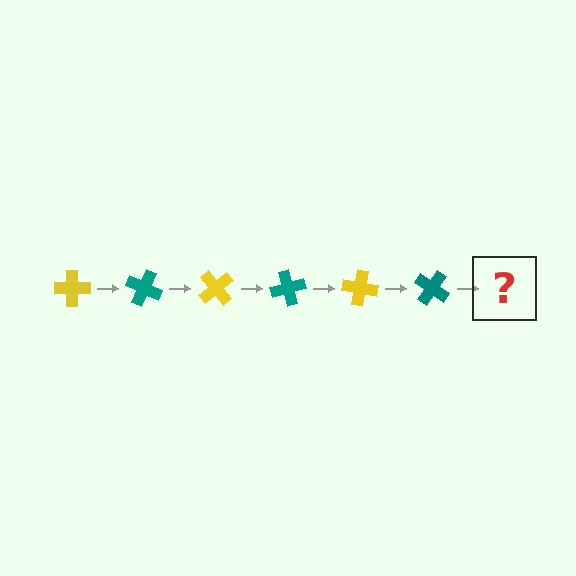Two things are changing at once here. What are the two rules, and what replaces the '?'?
The two rules are that it rotates 25 degrees each step and the color cycles through yellow and teal. The '?' should be a yellow cross, rotated 150 degrees from the start.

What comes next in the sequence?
The next element should be a yellow cross, rotated 150 degrees from the start.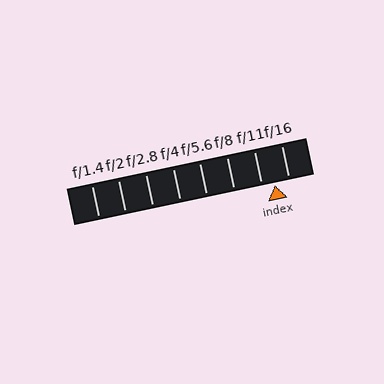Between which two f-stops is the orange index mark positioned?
The index mark is between f/11 and f/16.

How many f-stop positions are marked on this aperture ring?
There are 8 f-stop positions marked.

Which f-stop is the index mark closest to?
The index mark is closest to f/11.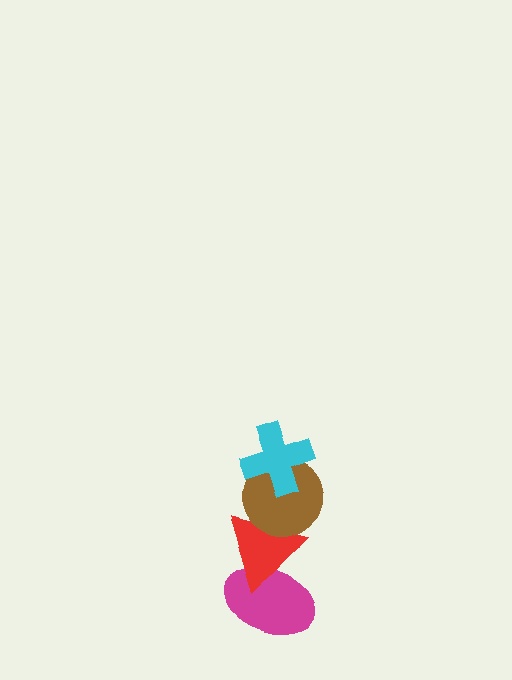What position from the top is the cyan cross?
The cyan cross is 1st from the top.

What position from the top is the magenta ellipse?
The magenta ellipse is 4th from the top.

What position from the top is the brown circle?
The brown circle is 2nd from the top.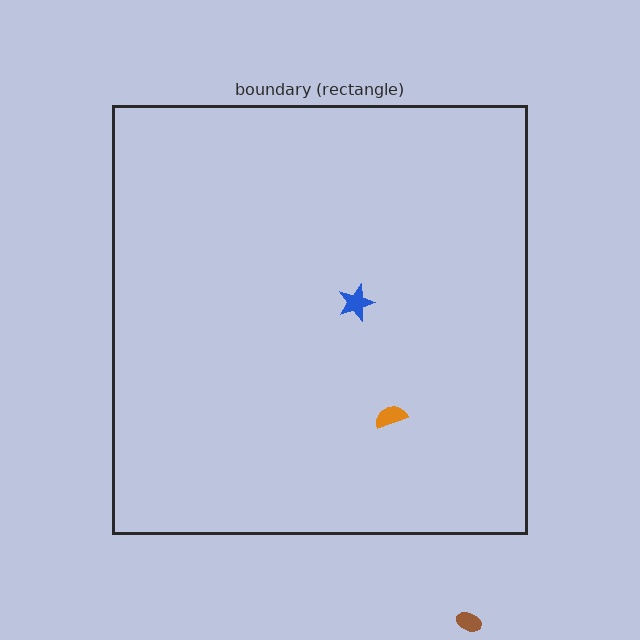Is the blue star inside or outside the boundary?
Inside.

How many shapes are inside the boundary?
2 inside, 1 outside.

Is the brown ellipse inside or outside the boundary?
Outside.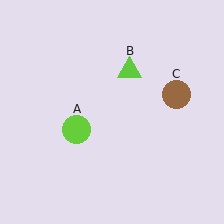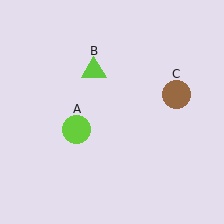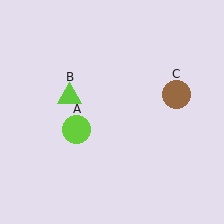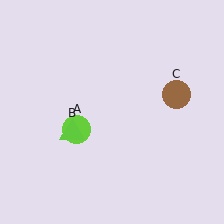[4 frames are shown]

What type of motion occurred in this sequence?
The lime triangle (object B) rotated counterclockwise around the center of the scene.